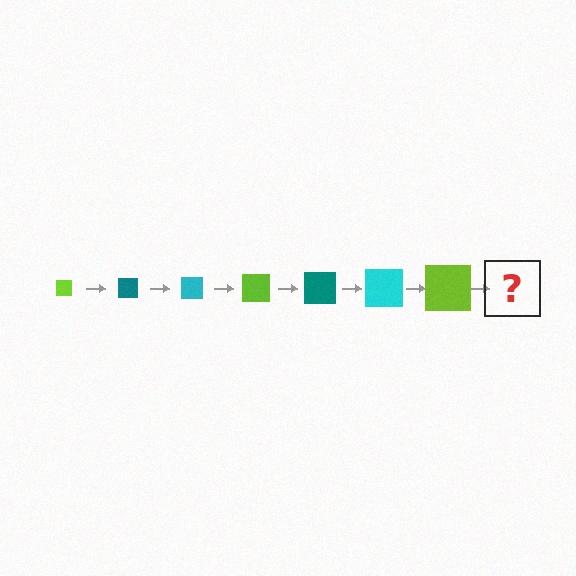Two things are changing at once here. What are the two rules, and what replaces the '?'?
The two rules are that the square grows larger each step and the color cycles through lime, teal, and cyan. The '?' should be a teal square, larger than the previous one.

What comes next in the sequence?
The next element should be a teal square, larger than the previous one.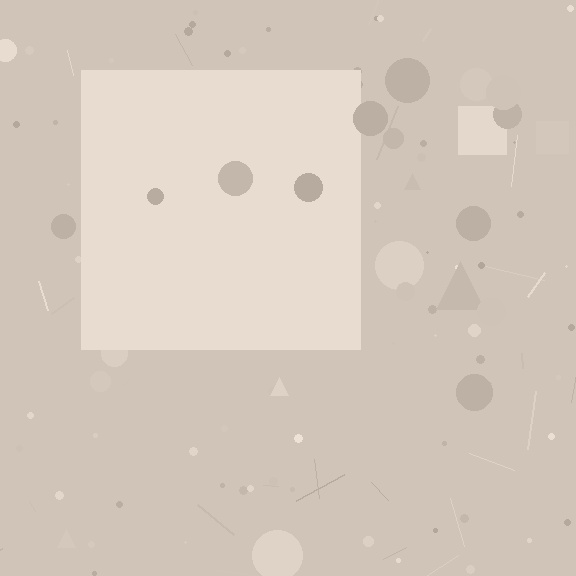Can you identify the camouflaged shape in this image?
The camouflaged shape is a square.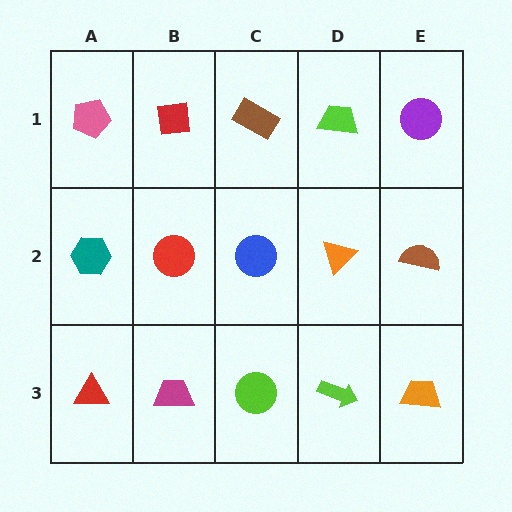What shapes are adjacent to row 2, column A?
A pink pentagon (row 1, column A), a red triangle (row 3, column A), a red circle (row 2, column B).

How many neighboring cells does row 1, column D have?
3.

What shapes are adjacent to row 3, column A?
A teal hexagon (row 2, column A), a magenta trapezoid (row 3, column B).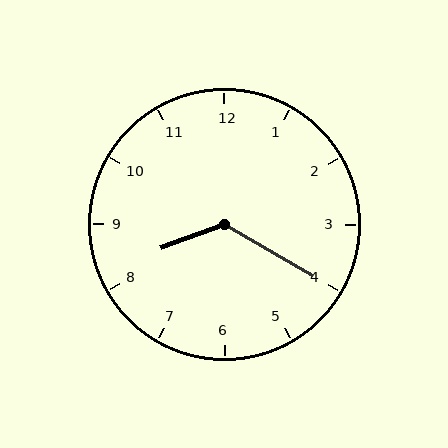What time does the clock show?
8:20.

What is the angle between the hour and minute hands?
Approximately 130 degrees.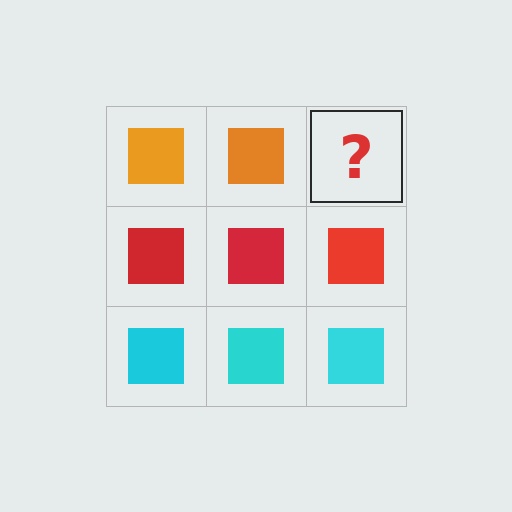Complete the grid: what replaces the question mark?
The question mark should be replaced with an orange square.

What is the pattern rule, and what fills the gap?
The rule is that each row has a consistent color. The gap should be filled with an orange square.